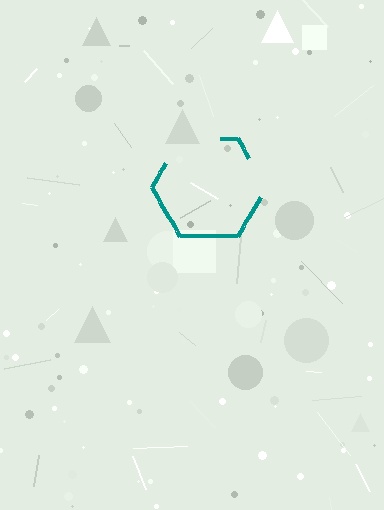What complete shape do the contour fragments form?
The contour fragments form a hexagon.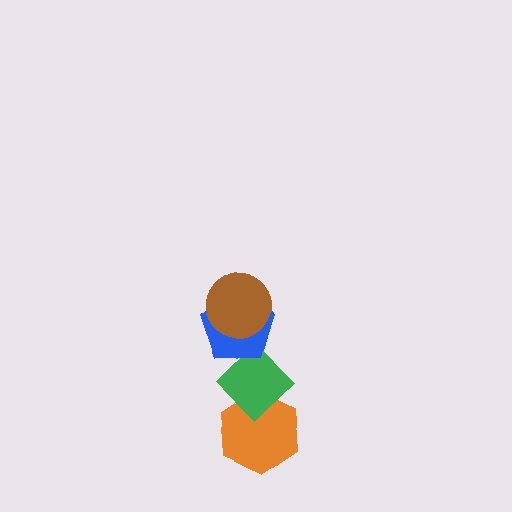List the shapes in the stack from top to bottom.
From top to bottom: the brown circle, the blue pentagon, the green diamond, the orange hexagon.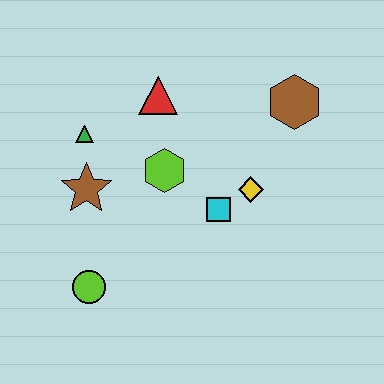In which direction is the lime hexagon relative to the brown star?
The lime hexagon is to the right of the brown star.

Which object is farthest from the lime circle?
The brown hexagon is farthest from the lime circle.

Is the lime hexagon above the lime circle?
Yes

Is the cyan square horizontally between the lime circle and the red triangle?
No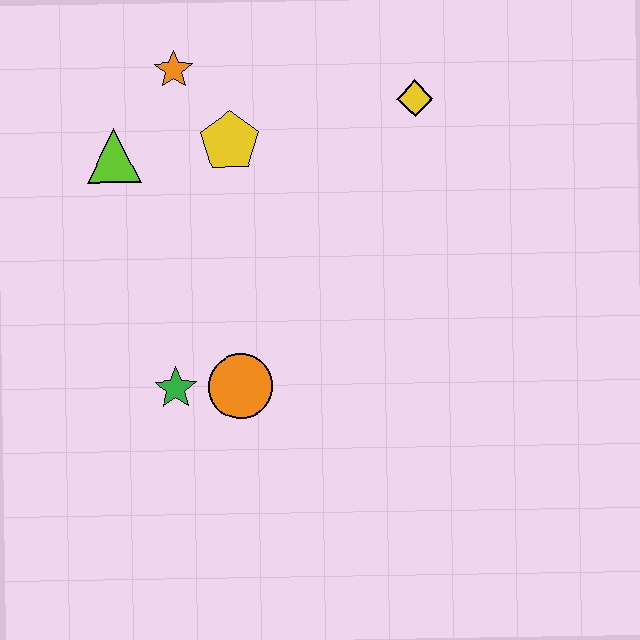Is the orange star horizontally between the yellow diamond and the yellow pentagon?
No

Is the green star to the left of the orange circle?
Yes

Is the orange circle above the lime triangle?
No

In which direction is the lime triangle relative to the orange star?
The lime triangle is below the orange star.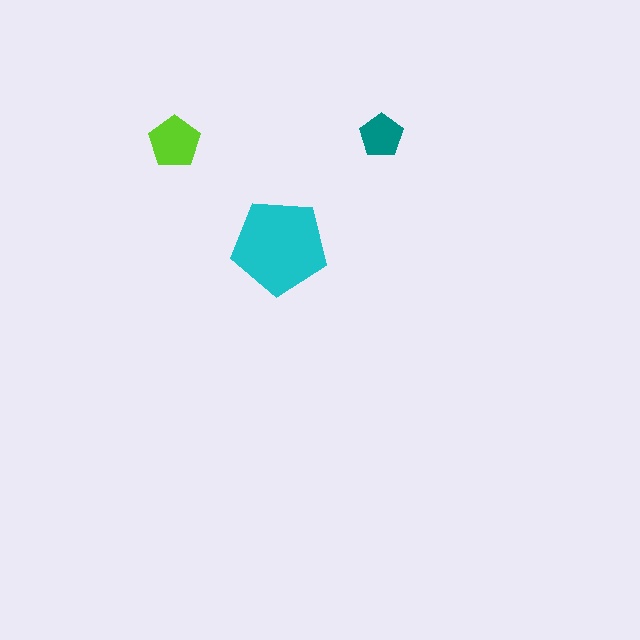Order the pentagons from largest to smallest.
the cyan one, the lime one, the teal one.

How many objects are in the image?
There are 3 objects in the image.